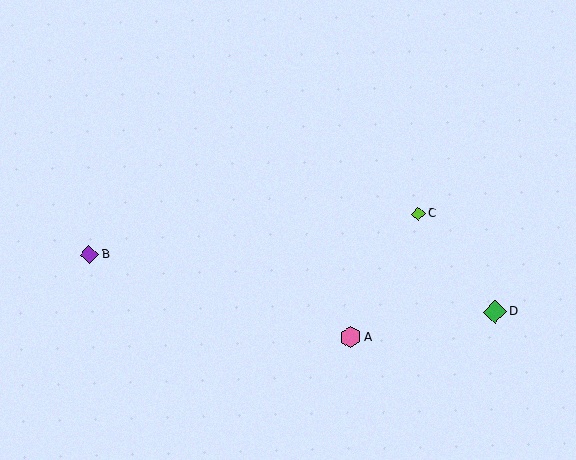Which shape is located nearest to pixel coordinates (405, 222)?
The lime diamond (labeled C) at (418, 214) is nearest to that location.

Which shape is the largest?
The green diamond (labeled D) is the largest.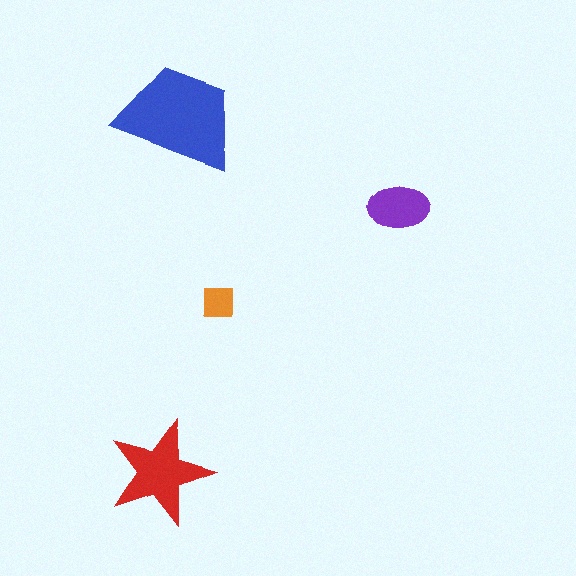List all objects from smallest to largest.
The orange square, the purple ellipse, the red star, the blue trapezoid.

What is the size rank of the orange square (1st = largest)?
4th.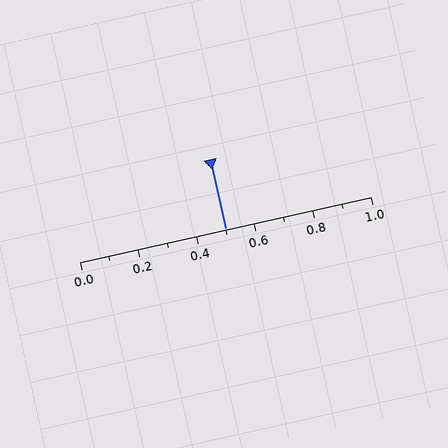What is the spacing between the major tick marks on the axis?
The major ticks are spaced 0.2 apart.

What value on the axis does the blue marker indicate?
The marker indicates approximately 0.5.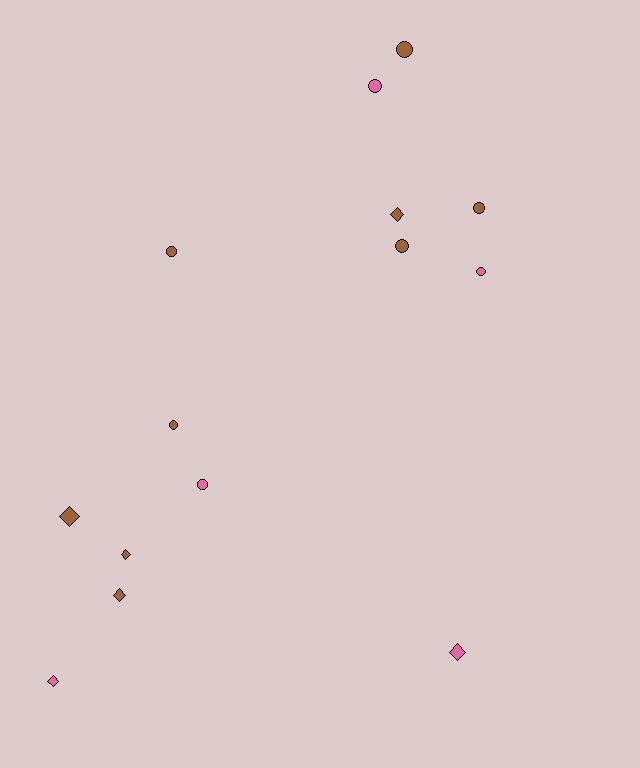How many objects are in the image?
There are 14 objects.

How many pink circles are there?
There are 3 pink circles.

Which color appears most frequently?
Brown, with 9 objects.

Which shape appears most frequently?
Circle, with 8 objects.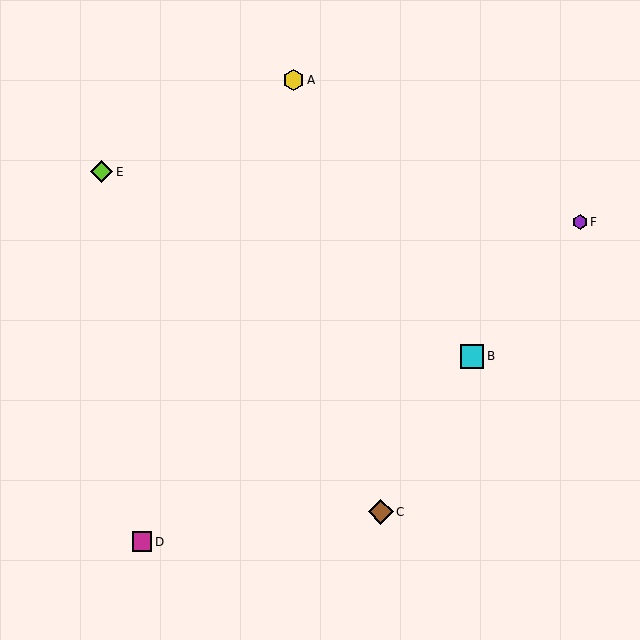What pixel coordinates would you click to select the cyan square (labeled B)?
Click at (472, 357) to select the cyan square B.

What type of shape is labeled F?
Shape F is a purple hexagon.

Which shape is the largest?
The brown diamond (labeled C) is the largest.